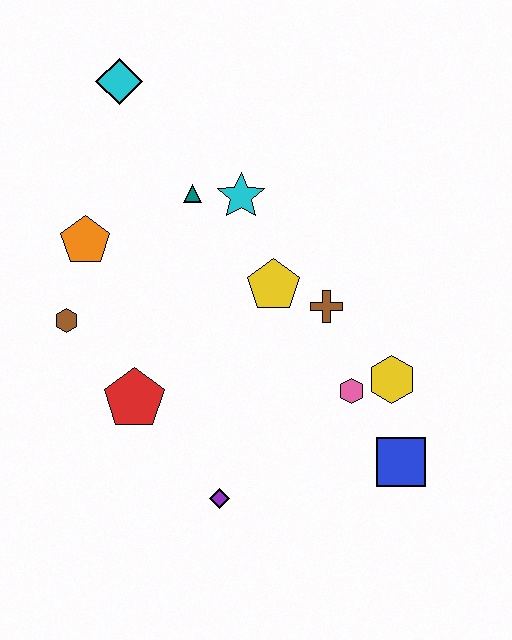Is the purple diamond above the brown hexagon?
No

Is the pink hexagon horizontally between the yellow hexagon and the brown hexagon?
Yes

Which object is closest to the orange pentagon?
The brown hexagon is closest to the orange pentagon.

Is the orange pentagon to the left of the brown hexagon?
No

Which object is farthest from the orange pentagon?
The blue square is farthest from the orange pentagon.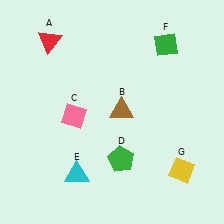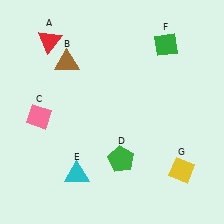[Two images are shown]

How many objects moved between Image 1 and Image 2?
2 objects moved between the two images.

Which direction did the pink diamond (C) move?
The pink diamond (C) moved left.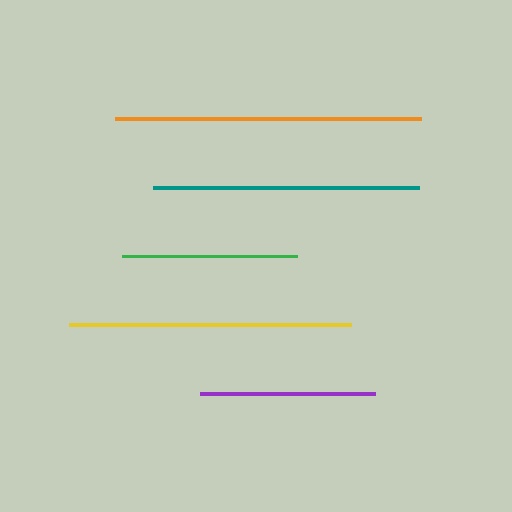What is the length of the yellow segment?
The yellow segment is approximately 282 pixels long.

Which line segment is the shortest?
The purple line is the shortest at approximately 175 pixels.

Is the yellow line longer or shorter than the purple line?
The yellow line is longer than the purple line.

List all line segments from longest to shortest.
From longest to shortest: orange, yellow, teal, green, purple.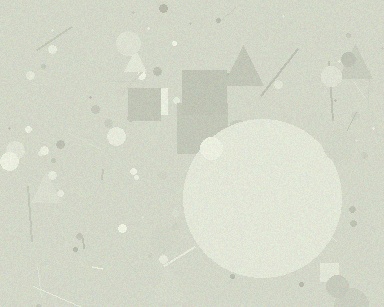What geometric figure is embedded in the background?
A circle is embedded in the background.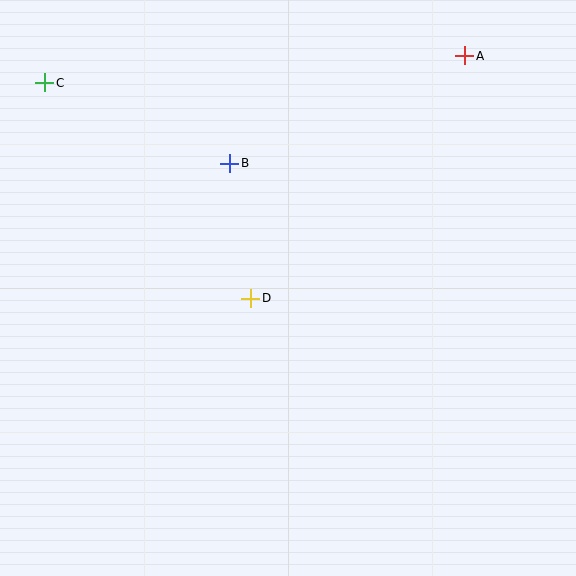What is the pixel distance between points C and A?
The distance between C and A is 421 pixels.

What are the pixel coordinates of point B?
Point B is at (230, 163).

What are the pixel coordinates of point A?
Point A is at (465, 56).